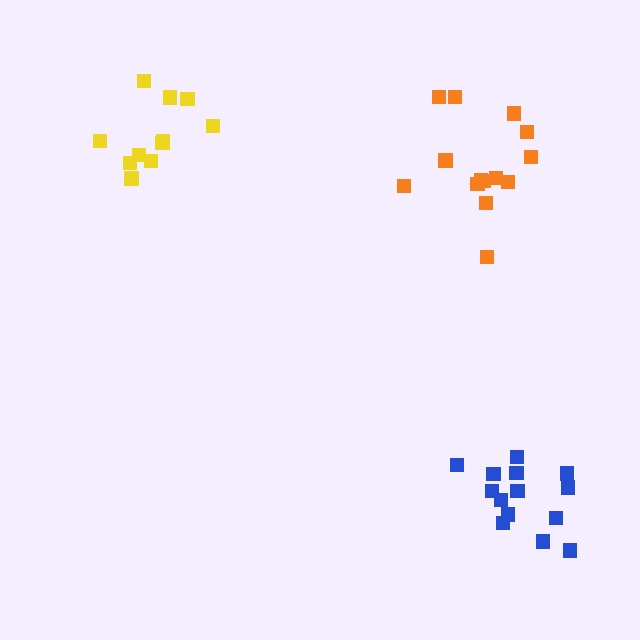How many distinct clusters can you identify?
There are 3 distinct clusters.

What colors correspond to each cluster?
The clusters are colored: yellow, blue, orange.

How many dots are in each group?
Group 1: 11 dots, Group 2: 14 dots, Group 3: 14 dots (39 total).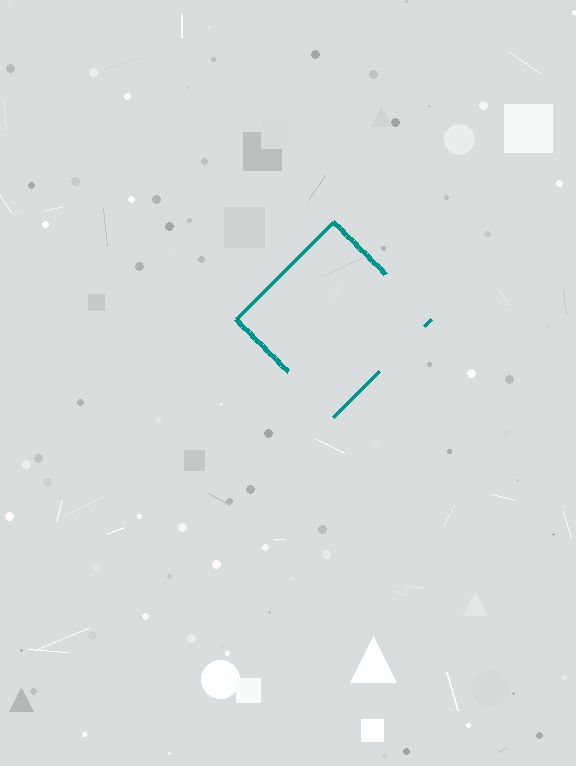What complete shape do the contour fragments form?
The contour fragments form a diamond.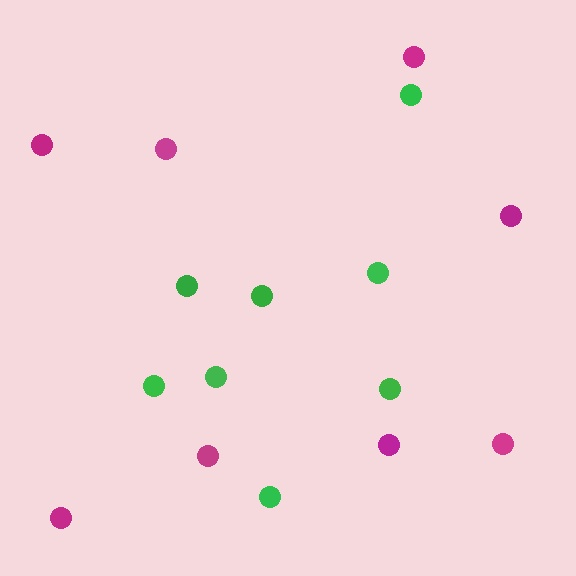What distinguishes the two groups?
There are 2 groups: one group of green circles (8) and one group of magenta circles (8).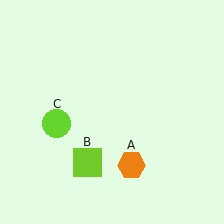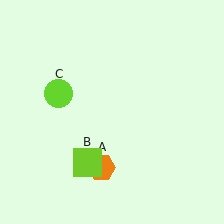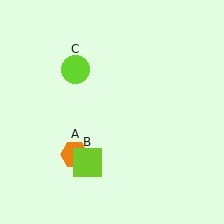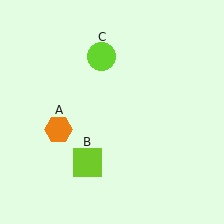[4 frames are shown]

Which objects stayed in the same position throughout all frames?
Lime square (object B) remained stationary.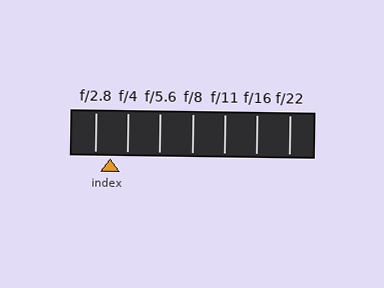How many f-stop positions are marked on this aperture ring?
There are 7 f-stop positions marked.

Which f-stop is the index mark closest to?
The index mark is closest to f/2.8.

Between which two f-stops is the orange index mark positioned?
The index mark is between f/2.8 and f/4.